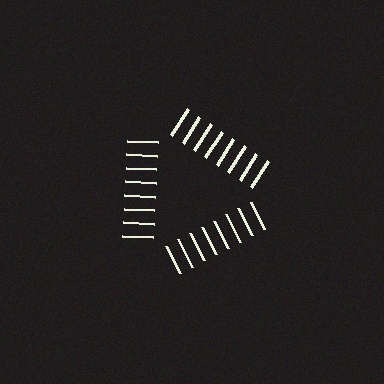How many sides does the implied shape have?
3 sides — the line-ends trace a triangle.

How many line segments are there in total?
24 — 8 along each of the 3 edges.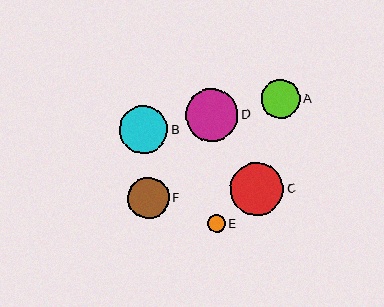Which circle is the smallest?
Circle E is the smallest with a size of approximately 17 pixels.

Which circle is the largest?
Circle C is the largest with a size of approximately 53 pixels.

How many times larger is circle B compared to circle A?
Circle B is approximately 1.2 times the size of circle A.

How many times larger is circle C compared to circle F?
Circle C is approximately 1.3 times the size of circle F.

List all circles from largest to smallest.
From largest to smallest: C, D, B, F, A, E.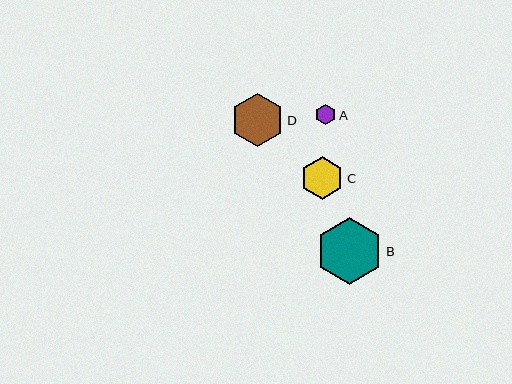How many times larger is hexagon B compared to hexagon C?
Hexagon B is approximately 1.5 times the size of hexagon C.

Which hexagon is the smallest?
Hexagon A is the smallest with a size of approximately 21 pixels.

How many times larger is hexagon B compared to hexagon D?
Hexagon B is approximately 1.2 times the size of hexagon D.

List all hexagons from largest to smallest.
From largest to smallest: B, D, C, A.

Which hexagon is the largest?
Hexagon B is the largest with a size of approximately 67 pixels.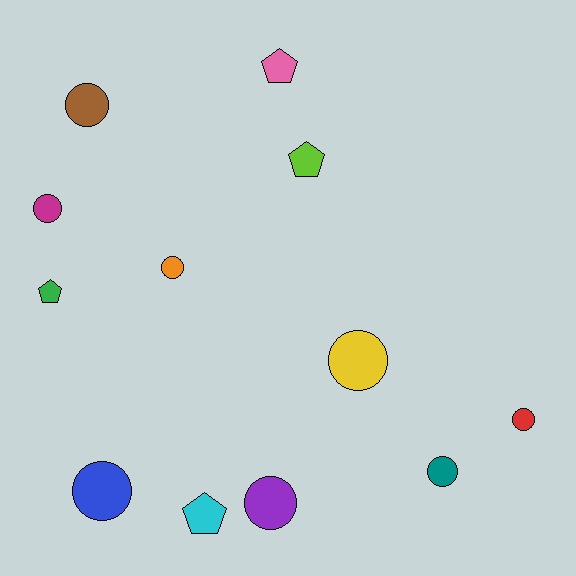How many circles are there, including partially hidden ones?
There are 8 circles.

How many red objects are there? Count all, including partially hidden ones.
There is 1 red object.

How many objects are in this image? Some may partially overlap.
There are 12 objects.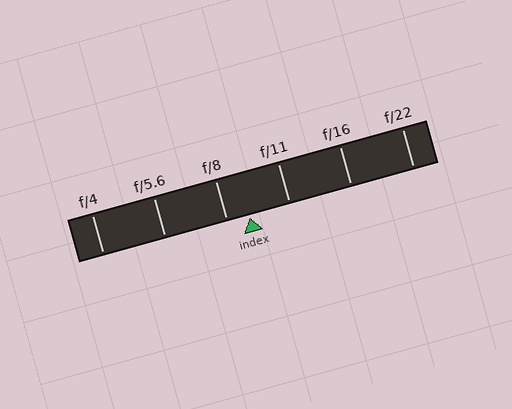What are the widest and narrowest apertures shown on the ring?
The widest aperture shown is f/4 and the narrowest is f/22.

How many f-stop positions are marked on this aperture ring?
There are 6 f-stop positions marked.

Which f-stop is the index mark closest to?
The index mark is closest to f/8.